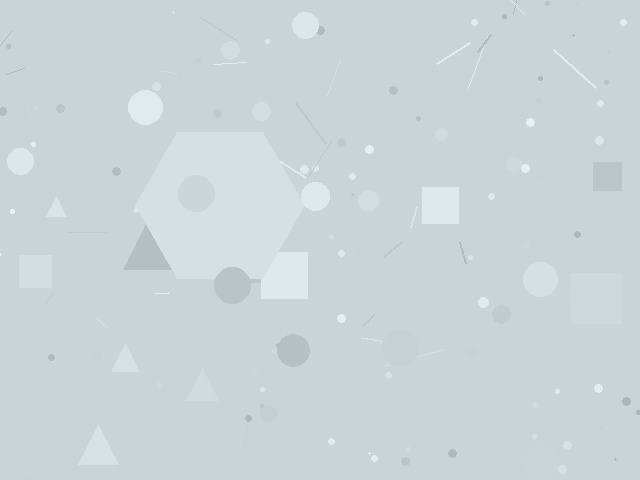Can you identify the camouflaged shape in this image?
The camouflaged shape is a hexagon.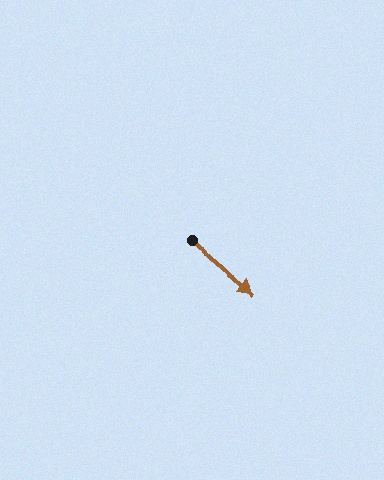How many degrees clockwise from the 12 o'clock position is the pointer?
Approximately 130 degrees.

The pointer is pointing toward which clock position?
Roughly 4 o'clock.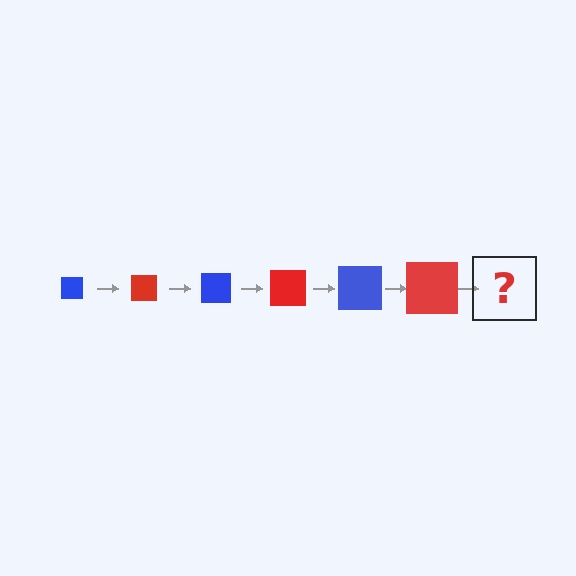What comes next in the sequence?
The next element should be a blue square, larger than the previous one.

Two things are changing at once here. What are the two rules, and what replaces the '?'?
The two rules are that the square grows larger each step and the color cycles through blue and red. The '?' should be a blue square, larger than the previous one.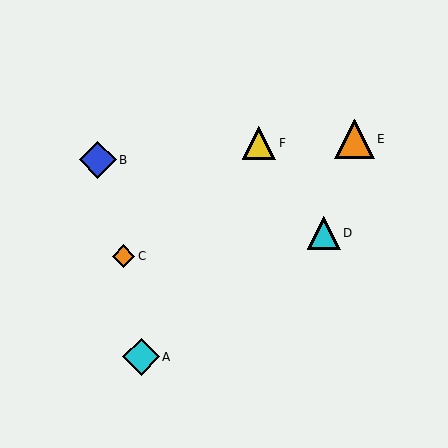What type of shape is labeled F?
Shape F is a yellow triangle.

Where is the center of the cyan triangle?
The center of the cyan triangle is at (324, 233).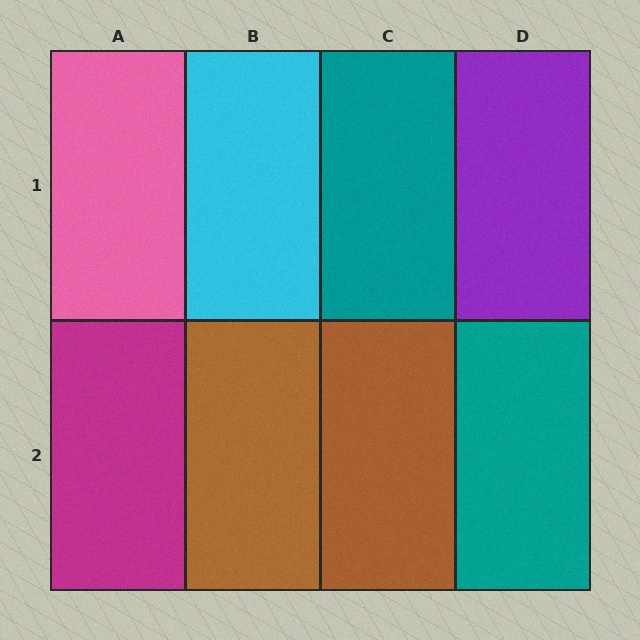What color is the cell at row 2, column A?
Magenta.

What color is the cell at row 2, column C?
Brown.